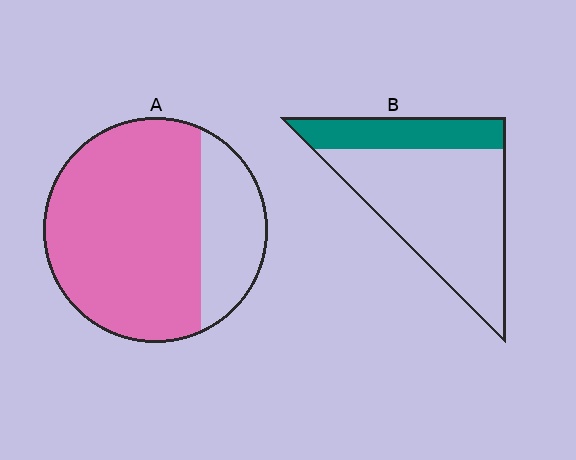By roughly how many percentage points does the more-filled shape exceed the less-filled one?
By roughly 50 percentage points (A over B).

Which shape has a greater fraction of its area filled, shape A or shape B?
Shape A.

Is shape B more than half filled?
No.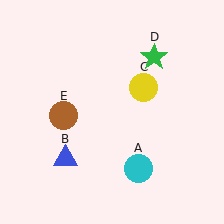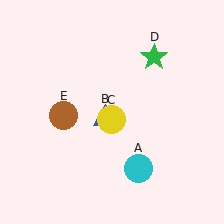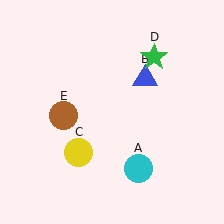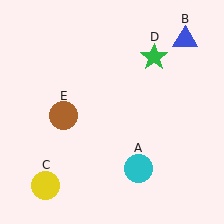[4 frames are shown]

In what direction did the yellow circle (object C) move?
The yellow circle (object C) moved down and to the left.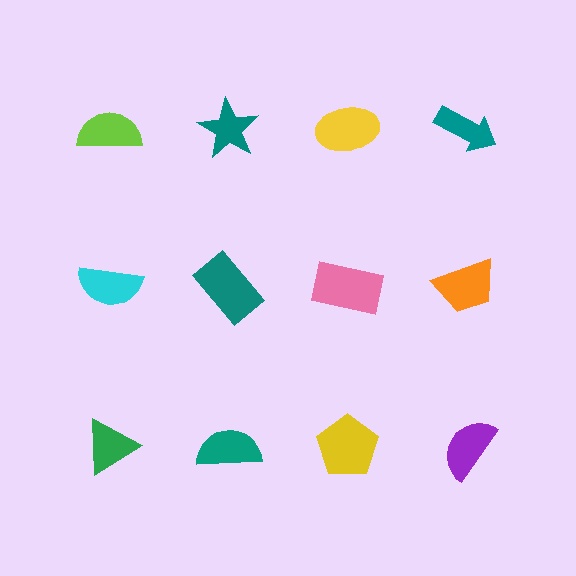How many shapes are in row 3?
4 shapes.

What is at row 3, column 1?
A green triangle.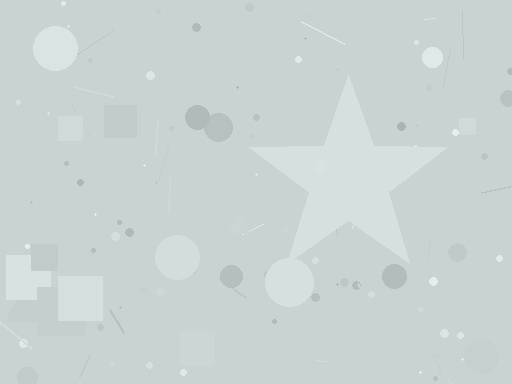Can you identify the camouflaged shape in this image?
The camouflaged shape is a star.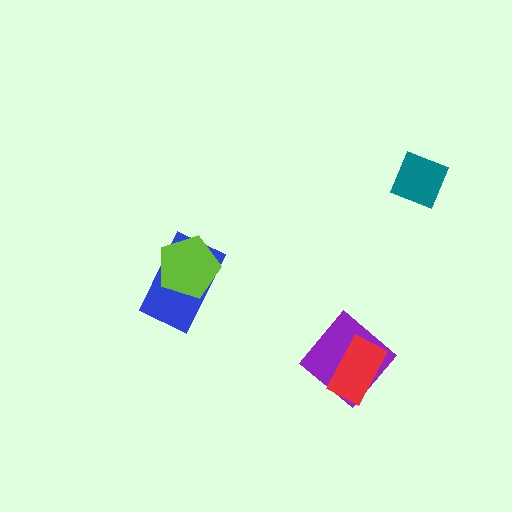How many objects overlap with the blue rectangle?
1 object overlaps with the blue rectangle.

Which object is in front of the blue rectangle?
The lime pentagon is in front of the blue rectangle.